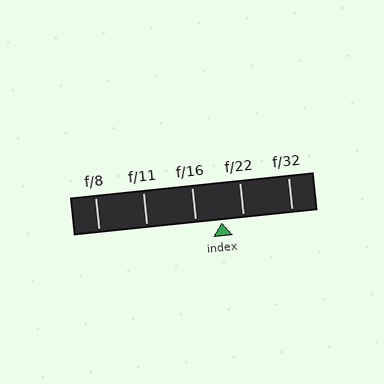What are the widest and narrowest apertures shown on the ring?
The widest aperture shown is f/8 and the narrowest is f/32.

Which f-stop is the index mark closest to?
The index mark is closest to f/22.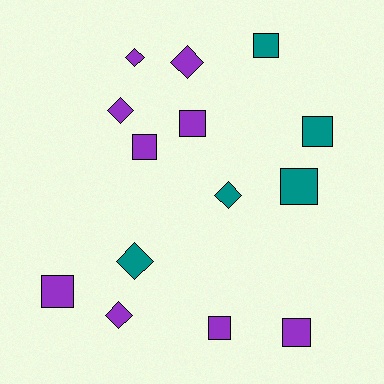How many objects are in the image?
There are 14 objects.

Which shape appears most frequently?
Square, with 8 objects.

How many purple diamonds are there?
There are 4 purple diamonds.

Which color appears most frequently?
Purple, with 9 objects.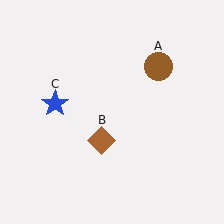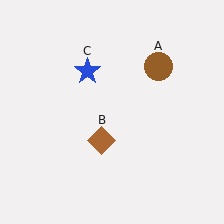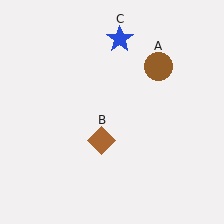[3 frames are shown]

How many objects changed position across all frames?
1 object changed position: blue star (object C).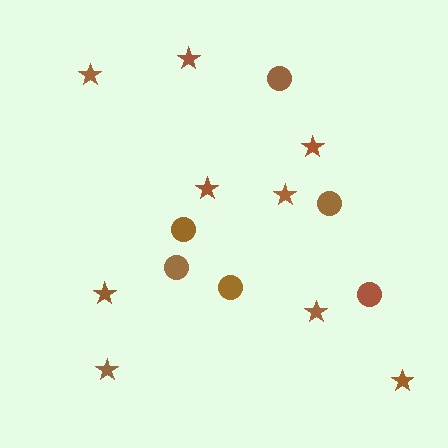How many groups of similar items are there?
There are 2 groups: one group of stars (9) and one group of circles (6).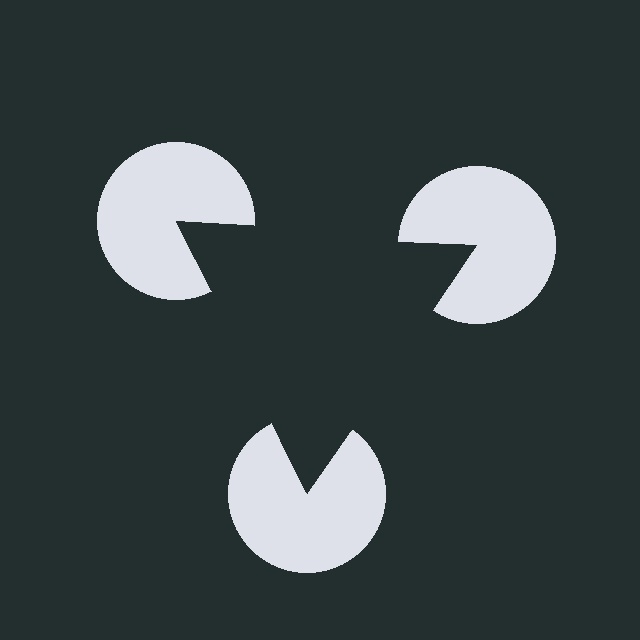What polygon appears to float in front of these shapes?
An illusory triangle — its edges are inferred from the aligned wedge cuts in the pac-man discs, not physically drawn.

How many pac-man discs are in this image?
There are 3 — one at each vertex of the illusory triangle.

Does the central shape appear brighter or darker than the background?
It typically appears slightly darker than the background, even though no actual brightness change is drawn.